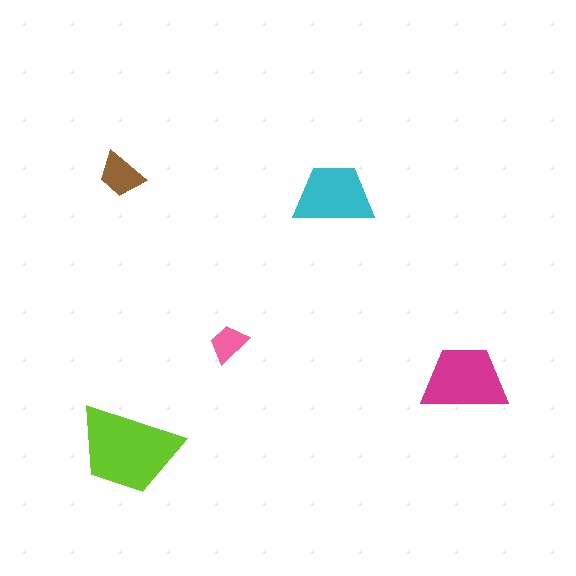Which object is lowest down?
The lime trapezoid is bottommost.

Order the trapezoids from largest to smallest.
the lime one, the magenta one, the cyan one, the brown one, the pink one.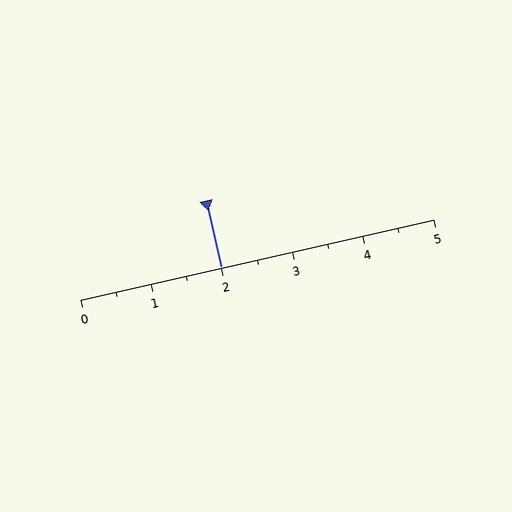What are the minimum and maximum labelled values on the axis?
The axis runs from 0 to 5.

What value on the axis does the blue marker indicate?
The marker indicates approximately 2.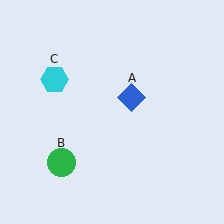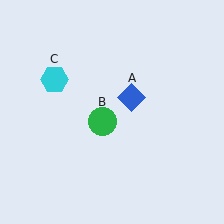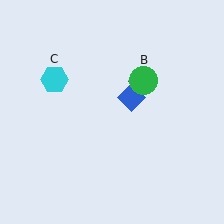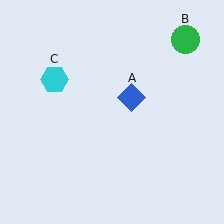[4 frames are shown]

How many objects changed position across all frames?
1 object changed position: green circle (object B).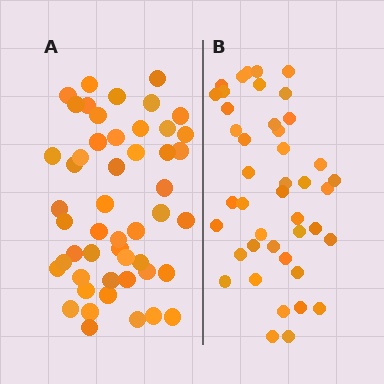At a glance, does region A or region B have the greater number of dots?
Region A (the left region) has more dots.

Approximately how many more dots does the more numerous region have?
Region A has roughly 8 or so more dots than region B.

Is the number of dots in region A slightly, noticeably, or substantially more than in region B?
Region A has only slightly more — the two regions are fairly close. The ratio is roughly 1.2 to 1.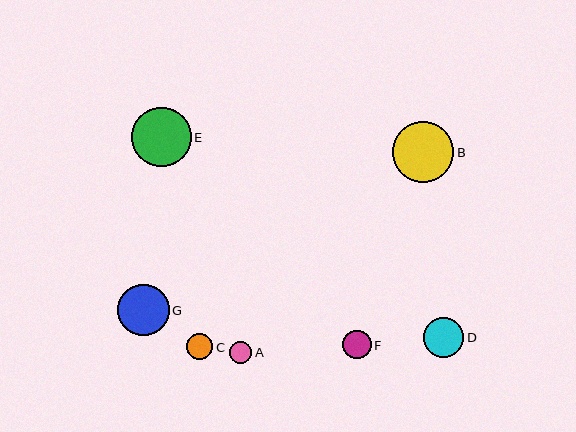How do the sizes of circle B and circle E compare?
Circle B and circle E are approximately the same size.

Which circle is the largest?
Circle B is the largest with a size of approximately 61 pixels.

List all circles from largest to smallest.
From largest to smallest: B, E, G, D, F, C, A.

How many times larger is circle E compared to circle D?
Circle E is approximately 1.5 times the size of circle D.